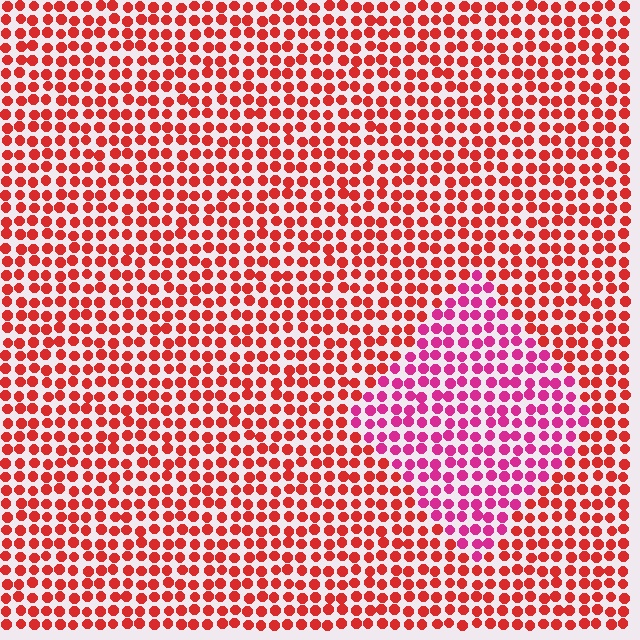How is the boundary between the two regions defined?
The boundary is defined purely by a slight shift in hue (about 36 degrees). Spacing, size, and orientation are identical on both sides.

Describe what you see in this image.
The image is filled with small red elements in a uniform arrangement. A diamond-shaped region is visible where the elements are tinted to a slightly different hue, forming a subtle color boundary.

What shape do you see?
I see a diamond.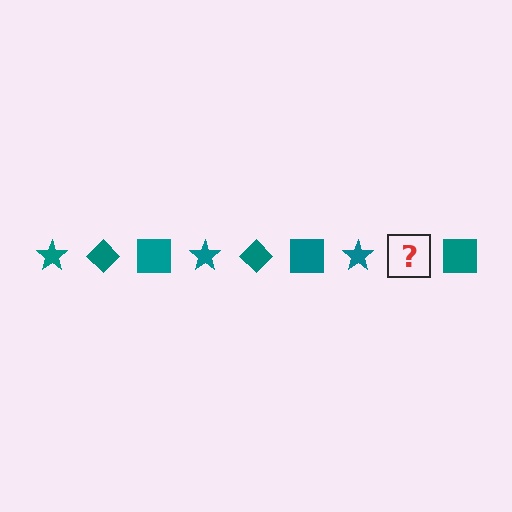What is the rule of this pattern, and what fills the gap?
The rule is that the pattern cycles through star, diamond, square shapes in teal. The gap should be filled with a teal diamond.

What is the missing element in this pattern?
The missing element is a teal diamond.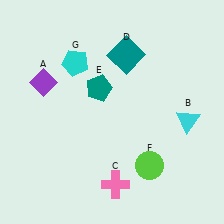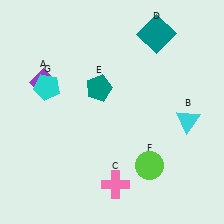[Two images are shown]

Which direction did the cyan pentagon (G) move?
The cyan pentagon (G) moved left.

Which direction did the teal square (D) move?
The teal square (D) moved right.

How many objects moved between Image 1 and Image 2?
2 objects moved between the two images.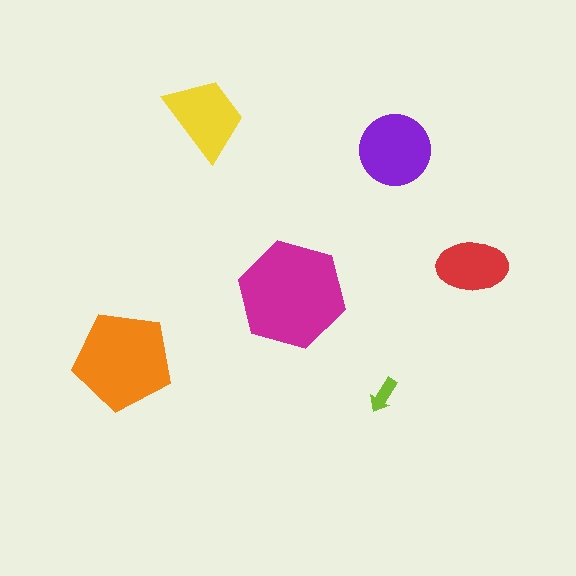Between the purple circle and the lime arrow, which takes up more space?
The purple circle.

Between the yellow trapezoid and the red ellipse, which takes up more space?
The yellow trapezoid.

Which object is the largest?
The magenta hexagon.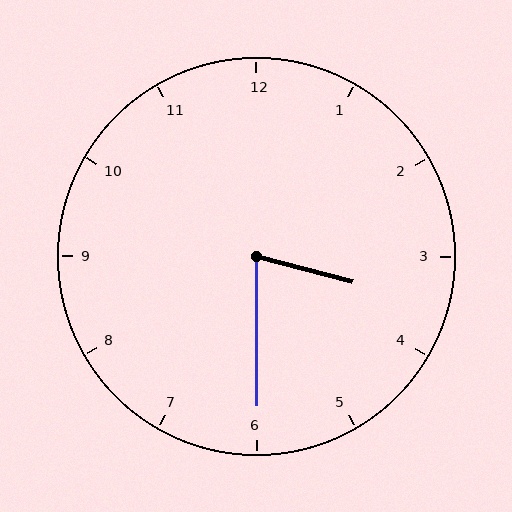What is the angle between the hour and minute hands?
Approximately 75 degrees.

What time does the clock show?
3:30.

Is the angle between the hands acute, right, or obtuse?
It is acute.